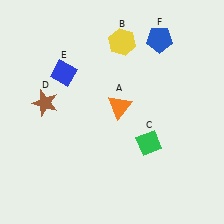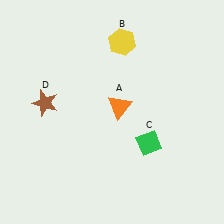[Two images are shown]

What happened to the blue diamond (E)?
The blue diamond (E) was removed in Image 2. It was in the top-left area of Image 1.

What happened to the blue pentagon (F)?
The blue pentagon (F) was removed in Image 2. It was in the top-right area of Image 1.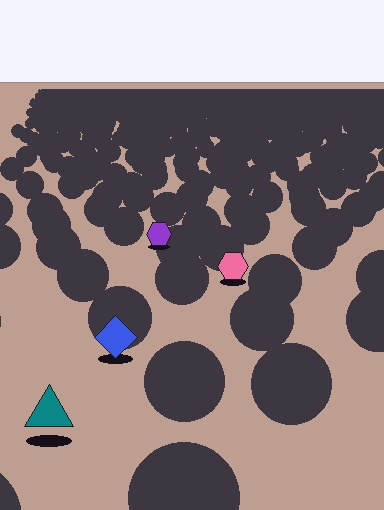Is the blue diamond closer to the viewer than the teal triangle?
No. The teal triangle is closer — you can tell from the texture gradient: the ground texture is coarser near it.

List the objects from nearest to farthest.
From nearest to farthest: the teal triangle, the blue diamond, the pink hexagon, the purple hexagon.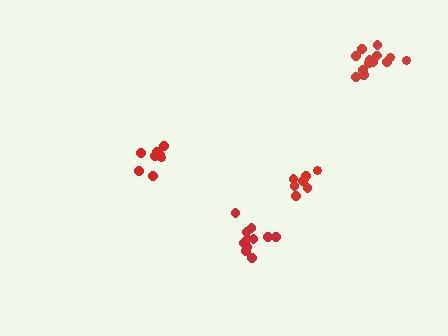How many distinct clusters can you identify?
There are 4 distinct clusters.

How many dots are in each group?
Group 1: 13 dots, Group 2: 8 dots, Group 3: 11 dots, Group 4: 8 dots (40 total).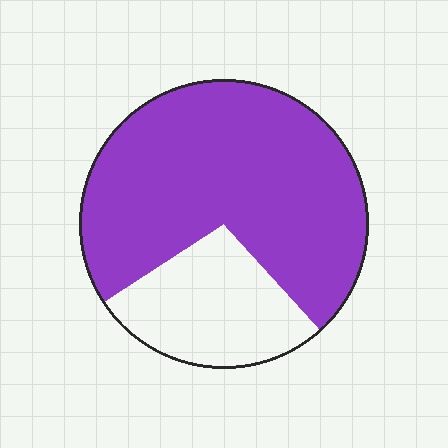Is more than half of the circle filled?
Yes.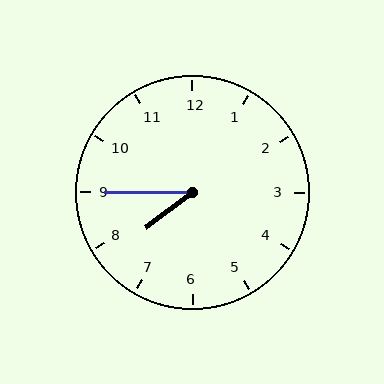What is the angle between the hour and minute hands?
Approximately 38 degrees.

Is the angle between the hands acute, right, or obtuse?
It is acute.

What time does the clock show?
7:45.